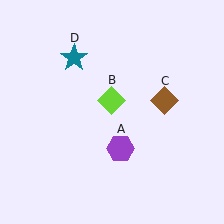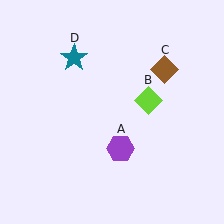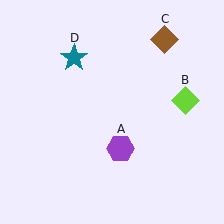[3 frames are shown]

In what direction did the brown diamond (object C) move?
The brown diamond (object C) moved up.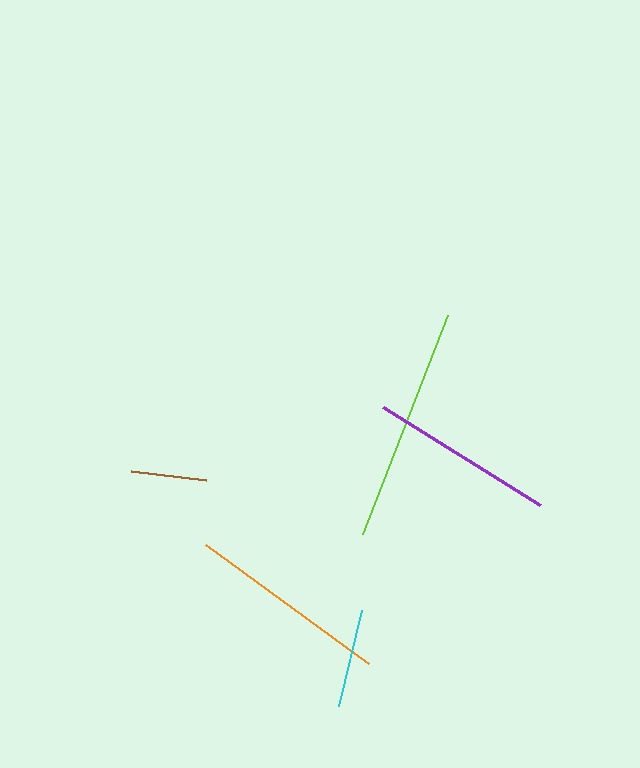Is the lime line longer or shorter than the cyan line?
The lime line is longer than the cyan line.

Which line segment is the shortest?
The brown line is the shortest at approximately 76 pixels.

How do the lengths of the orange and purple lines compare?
The orange and purple lines are approximately the same length.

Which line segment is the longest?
The lime line is the longest at approximately 235 pixels.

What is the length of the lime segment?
The lime segment is approximately 235 pixels long.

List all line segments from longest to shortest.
From longest to shortest: lime, orange, purple, cyan, brown.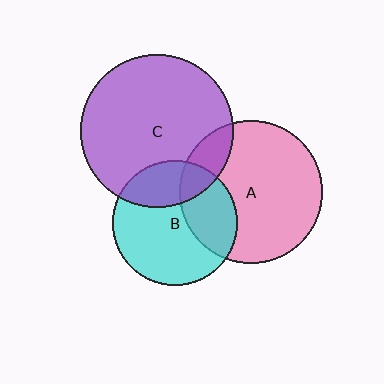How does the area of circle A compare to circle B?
Approximately 1.3 times.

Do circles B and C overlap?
Yes.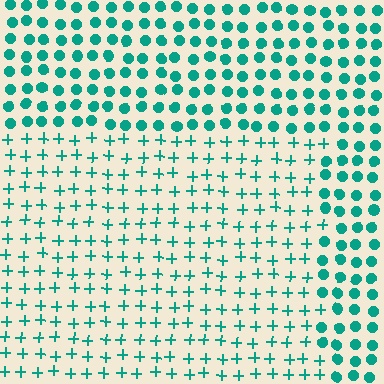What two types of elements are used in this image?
The image uses plus signs inside the rectangle region and circles outside it.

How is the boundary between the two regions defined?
The boundary is defined by a change in element shape: plus signs inside vs. circles outside. All elements share the same color and spacing.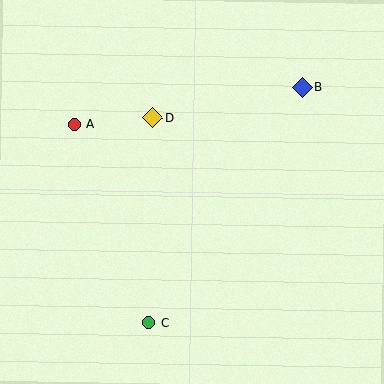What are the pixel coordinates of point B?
Point B is at (302, 87).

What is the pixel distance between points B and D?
The distance between B and D is 152 pixels.